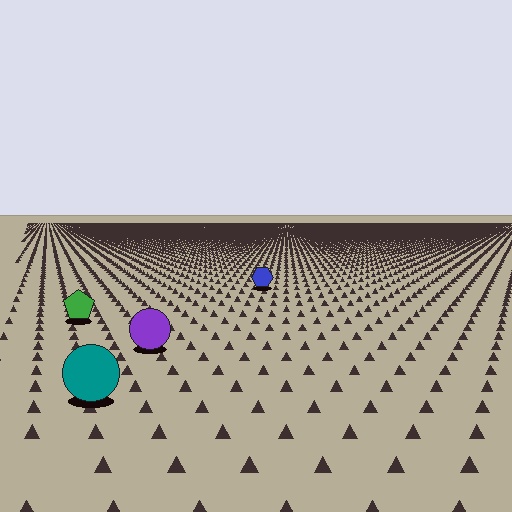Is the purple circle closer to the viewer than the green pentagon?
Yes. The purple circle is closer — you can tell from the texture gradient: the ground texture is coarser near it.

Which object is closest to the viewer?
The teal circle is closest. The texture marks near it are larger and more spread out.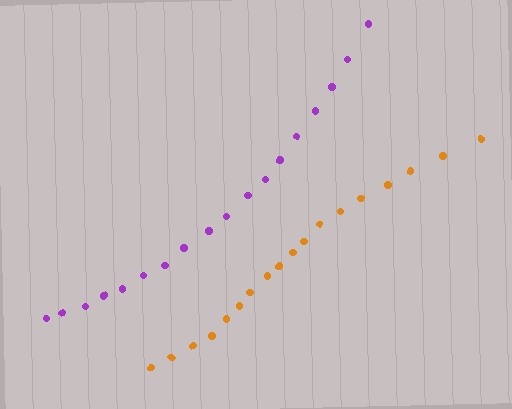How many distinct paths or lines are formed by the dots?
There are 2 distinct paths.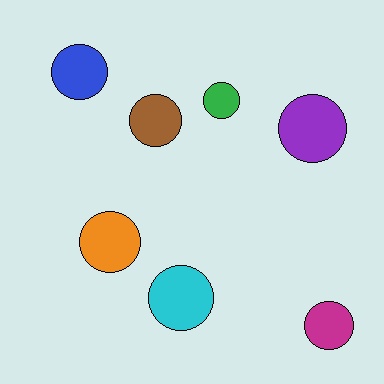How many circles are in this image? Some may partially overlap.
There are 7 circles.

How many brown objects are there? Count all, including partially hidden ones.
There is 1 brown object.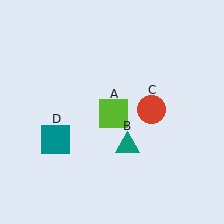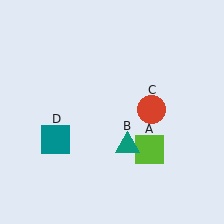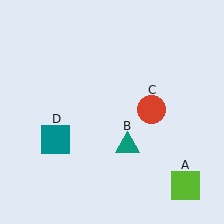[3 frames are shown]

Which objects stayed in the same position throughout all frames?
Teal triangle (object B) and red circle (object C) and teal square (object D) remained stationary.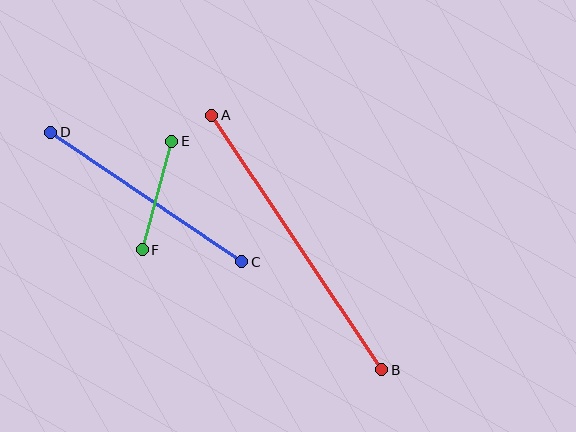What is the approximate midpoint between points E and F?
The midpoint is at approximately (157, 196) pixels.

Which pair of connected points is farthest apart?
Points A and B are farthest apart.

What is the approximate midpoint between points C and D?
The midpoint is at approximately (146, 197) pixels.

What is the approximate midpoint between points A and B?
The midpoint is at approximately (297, 243) pixels.